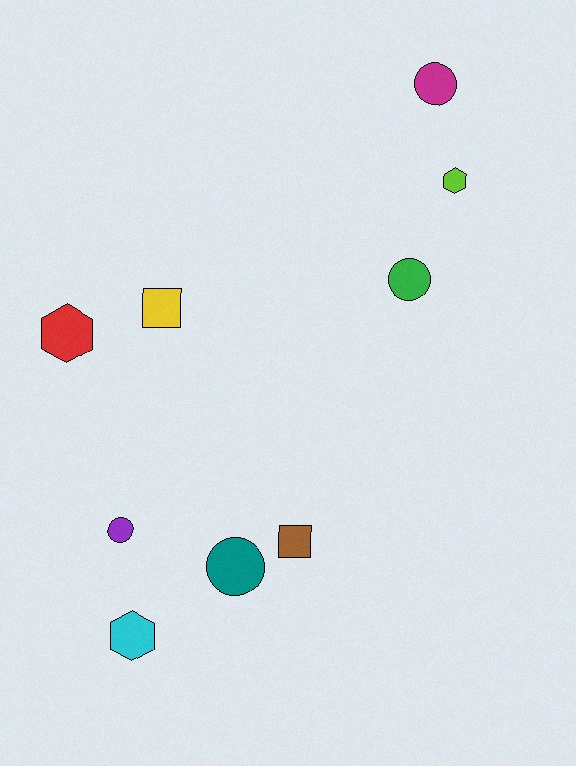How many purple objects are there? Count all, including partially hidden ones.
There is 1 purple object.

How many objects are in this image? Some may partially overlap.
There are 9 objects.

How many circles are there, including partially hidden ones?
There are 4 circles.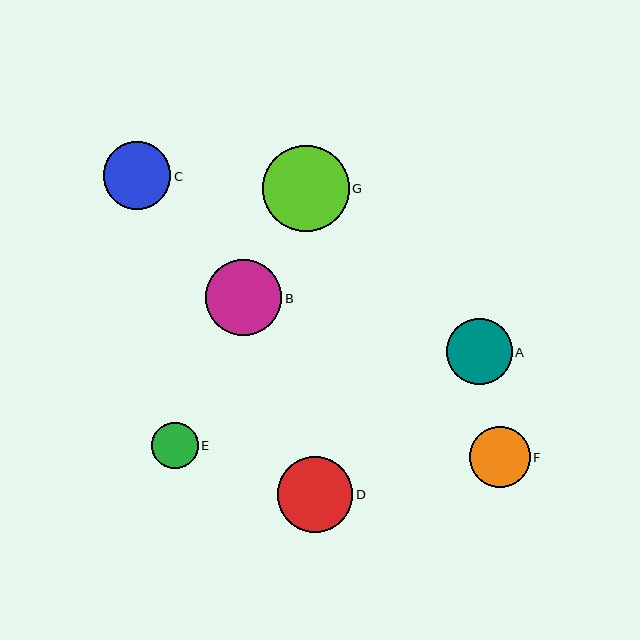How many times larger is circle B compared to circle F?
Circle B is approximately 1.2 times the size of circle F.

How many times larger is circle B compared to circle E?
Circle B is approximately 1.6 times the size of circle E.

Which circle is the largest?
Circle G is the largest with a size of approximately 87 pixels.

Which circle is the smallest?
Circle E is the smallest with a size of approximately 47 pixels.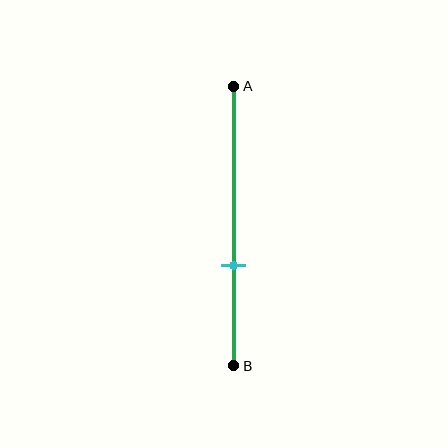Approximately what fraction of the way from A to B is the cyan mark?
The cyan mark is approximately 65% of the way from A to B.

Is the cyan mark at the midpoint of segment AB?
No, the mark is at about 65% from A, not at the 50% midpoint.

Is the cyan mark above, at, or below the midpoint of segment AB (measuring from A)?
The cyan mark is below the midpoint of segment AB.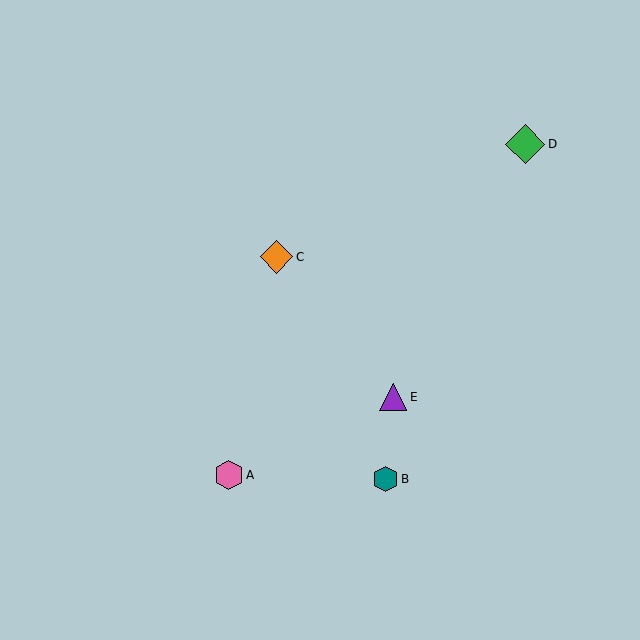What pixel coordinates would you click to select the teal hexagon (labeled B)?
Click at (385, 479) to select the teal hexagon B.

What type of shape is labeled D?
Shape D is a green diamond.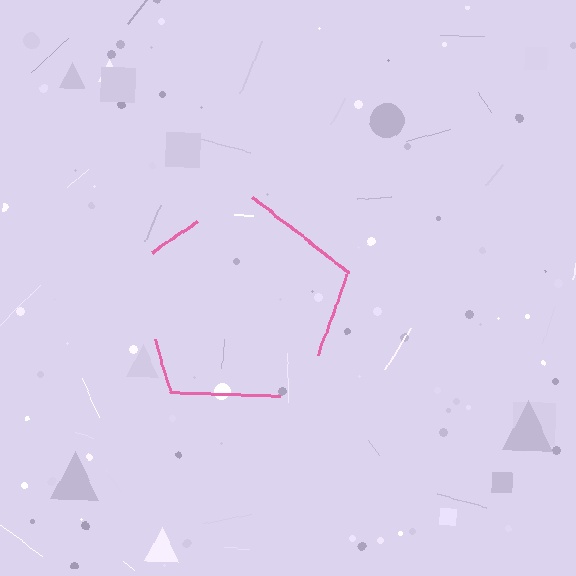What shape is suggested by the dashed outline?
The dashed outline suggests a pentagon.